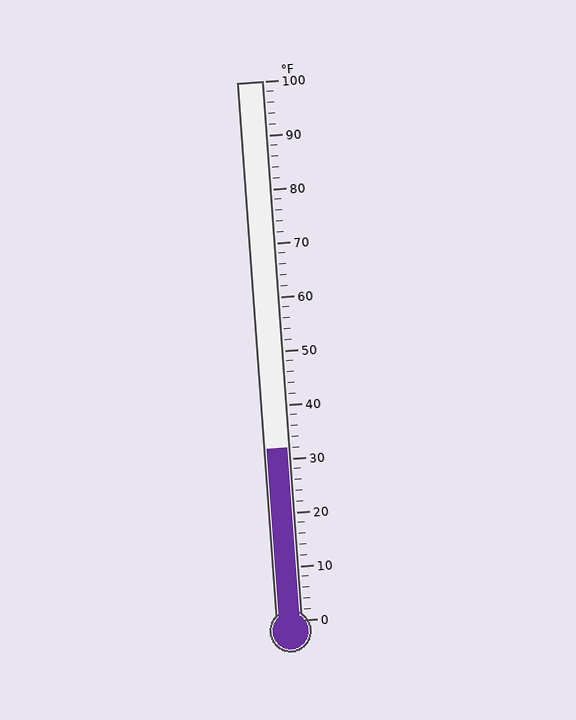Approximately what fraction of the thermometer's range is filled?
The thermometer is filled to approximately 30% of its range.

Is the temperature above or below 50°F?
The temperature is below 50°F.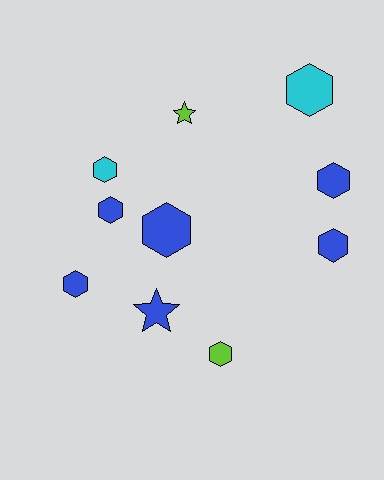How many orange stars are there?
There are no orange stars.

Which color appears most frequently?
Blue, with 6 objects.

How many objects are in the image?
There are 10 objects.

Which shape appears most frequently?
Hexagon, with 8 objects.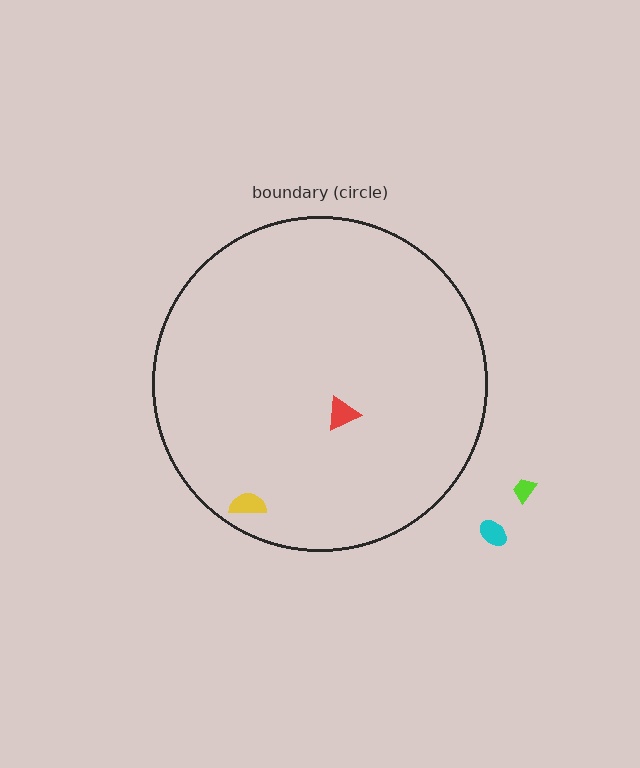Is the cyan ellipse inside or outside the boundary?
Outside.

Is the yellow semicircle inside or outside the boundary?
Inside.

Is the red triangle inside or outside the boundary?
Inside.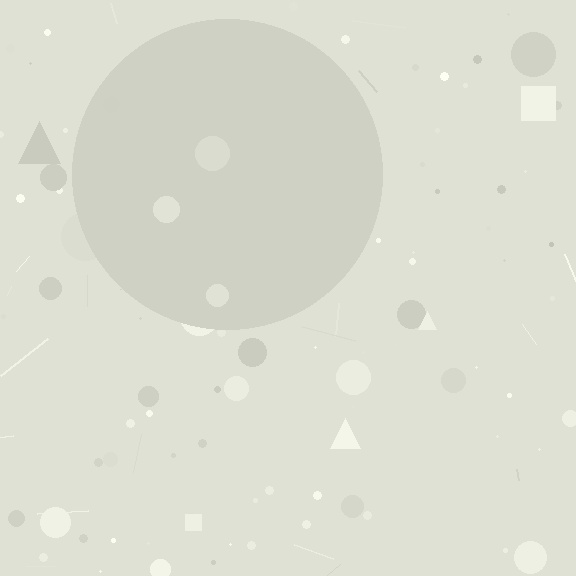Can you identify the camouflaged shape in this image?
The camouflaged shape is a circle.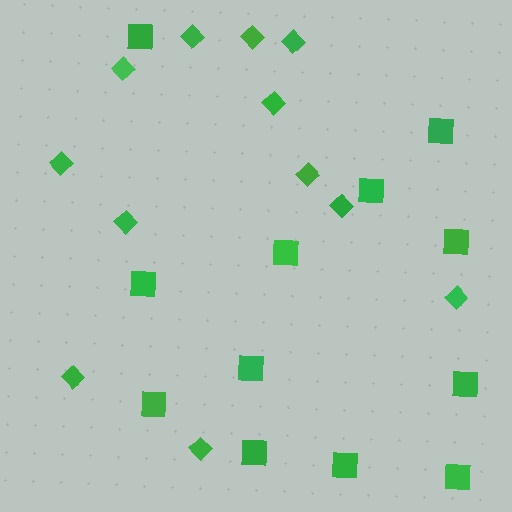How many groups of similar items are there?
There are 2 groups: one group of diamonds (12) and one group of squares (12).